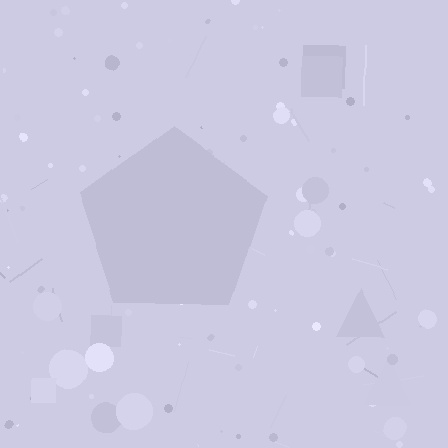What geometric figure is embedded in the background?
A pentagon is embedded in the background.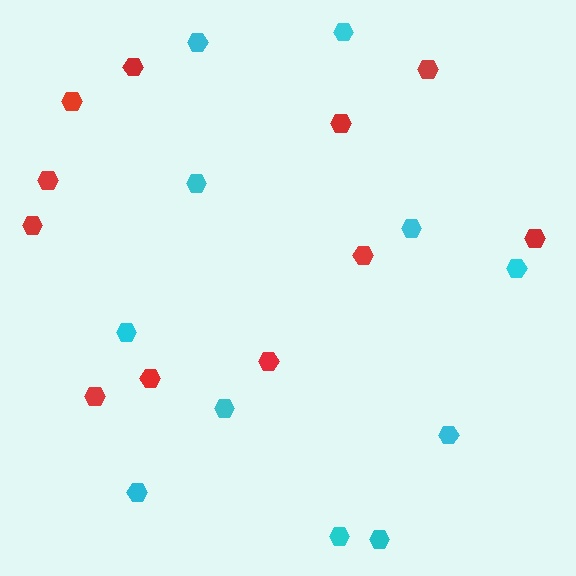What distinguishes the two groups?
There are 2 groups: one group of cyan hexagons (11) and one group of red hexagons (11).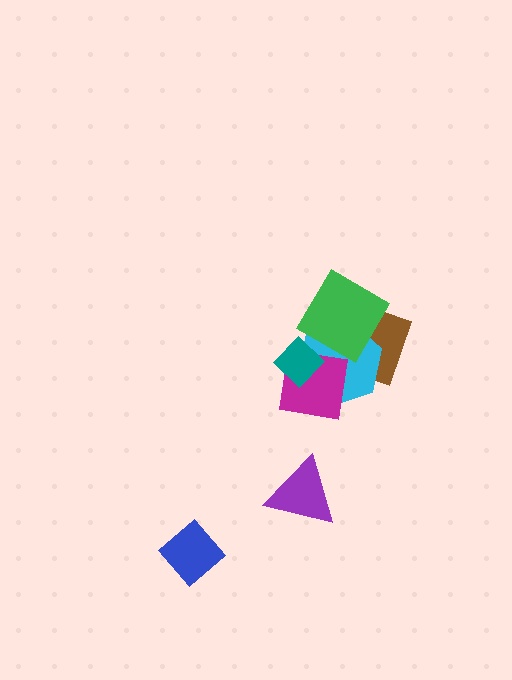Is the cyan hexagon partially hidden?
Yes, it is partially covered by another shape.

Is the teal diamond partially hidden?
No, no other shape covers it.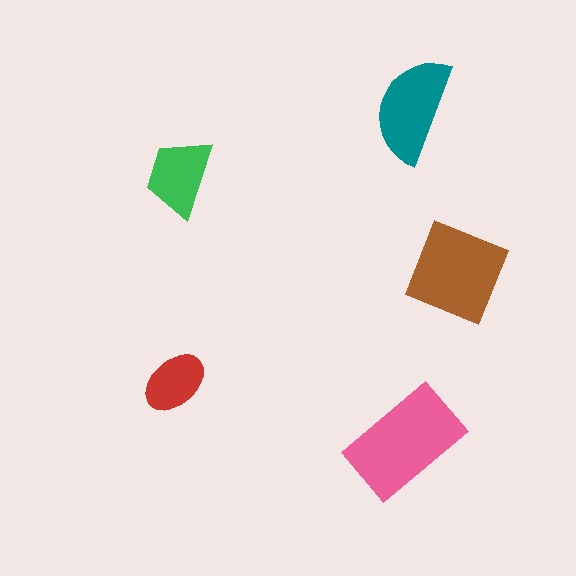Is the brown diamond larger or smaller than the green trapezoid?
Larger.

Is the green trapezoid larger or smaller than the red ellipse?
Larger.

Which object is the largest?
The pink rectangle.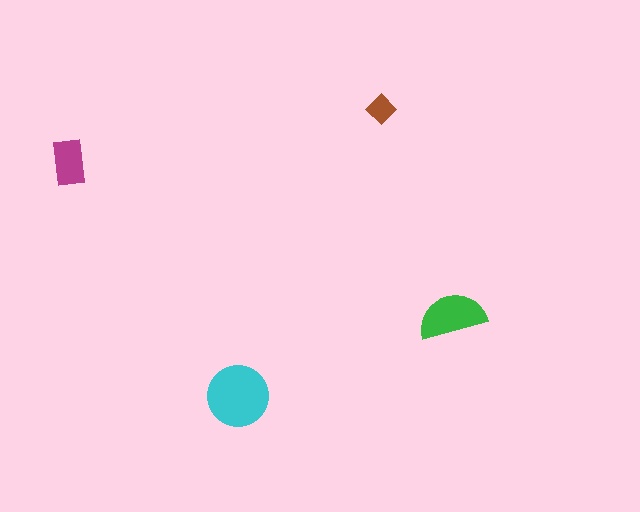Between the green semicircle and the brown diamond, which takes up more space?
The green semicircle.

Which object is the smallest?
The brown diamond.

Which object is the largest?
The cyan circle.